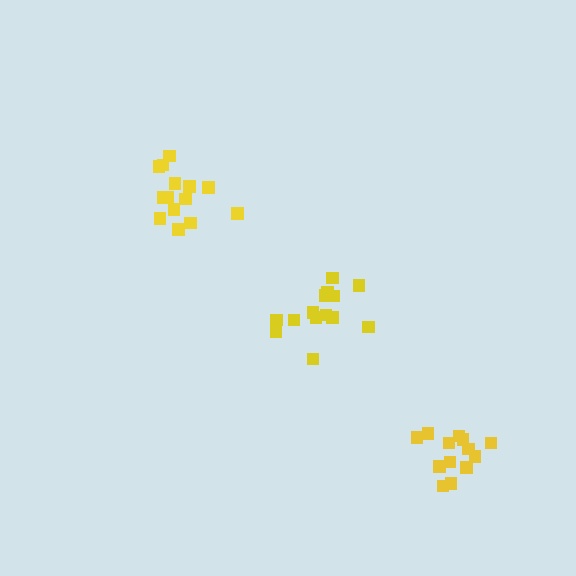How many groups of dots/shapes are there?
There are 3 groups.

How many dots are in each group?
Group 1: 14 dots, Group 2: 14 dots, Group 3: 13 dots (41 total).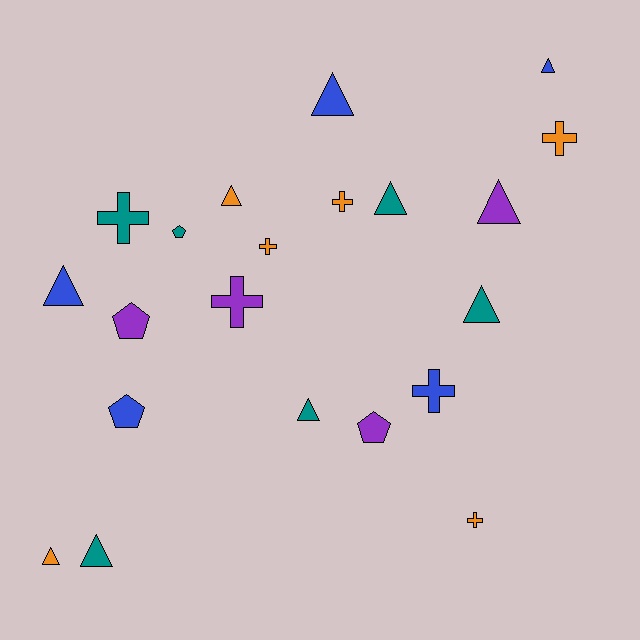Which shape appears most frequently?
Triangle, with 10 objects.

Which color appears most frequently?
Teal, with 6 objects.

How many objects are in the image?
There are 21 objects.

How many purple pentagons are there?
There are 2 purple pentagons.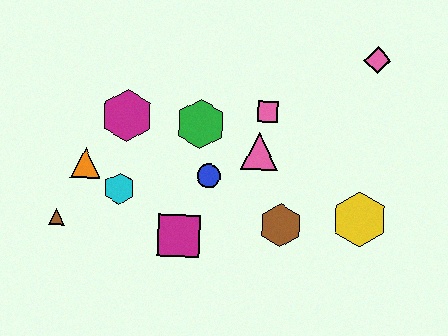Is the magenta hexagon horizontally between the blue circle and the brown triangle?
Yes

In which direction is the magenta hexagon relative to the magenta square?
The magenta hexagon is above the magenta square.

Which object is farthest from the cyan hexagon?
The pink diamond is farthest from the cyan hexagon.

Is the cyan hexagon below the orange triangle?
Yes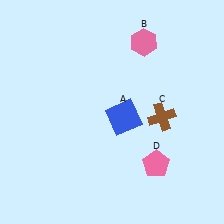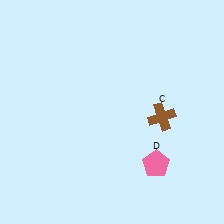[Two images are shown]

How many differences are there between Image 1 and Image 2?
There are 2 differences between the two images.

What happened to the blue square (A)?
The blue square (A) was removed in Image 2. It was in the bottom-right area of Image 1.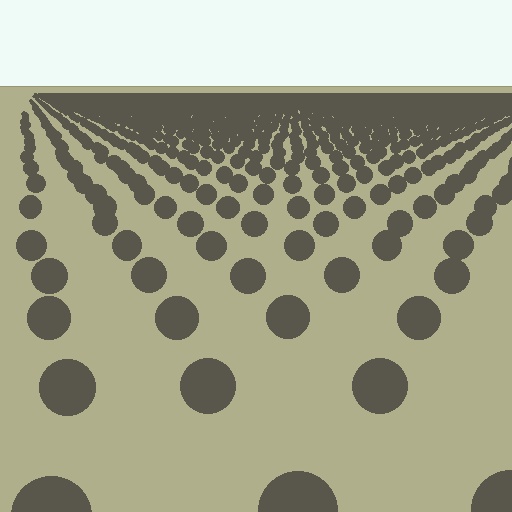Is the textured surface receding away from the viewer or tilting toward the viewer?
The surface is receding away from the viewer. Texture elements get smaller and denser toward the top.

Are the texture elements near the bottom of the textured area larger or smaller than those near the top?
Larger. Near the bottom, elements are closer to the viewer and appear at a bigger on-screen size.